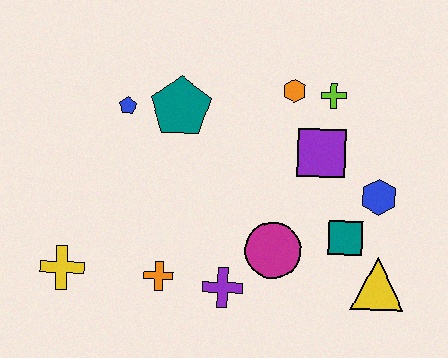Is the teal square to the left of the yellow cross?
No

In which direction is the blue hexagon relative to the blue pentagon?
The blue hexagon is to the right of the blue pentagon.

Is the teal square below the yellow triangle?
No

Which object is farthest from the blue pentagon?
The yellow triangle is farthest from the blue pentagon.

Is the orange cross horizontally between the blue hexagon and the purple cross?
No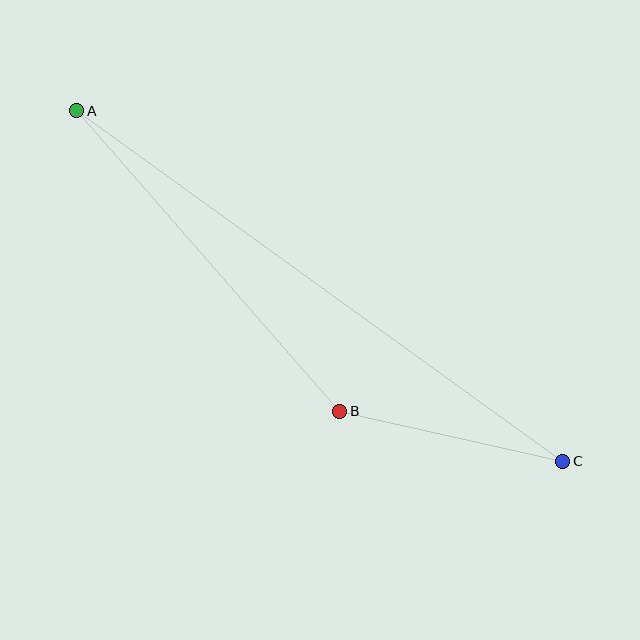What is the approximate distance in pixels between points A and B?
The distance between A and B is approximately 399 pixels.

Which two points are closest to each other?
Points B and C are closest to each other.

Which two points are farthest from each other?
Points A and C are farthest from each other.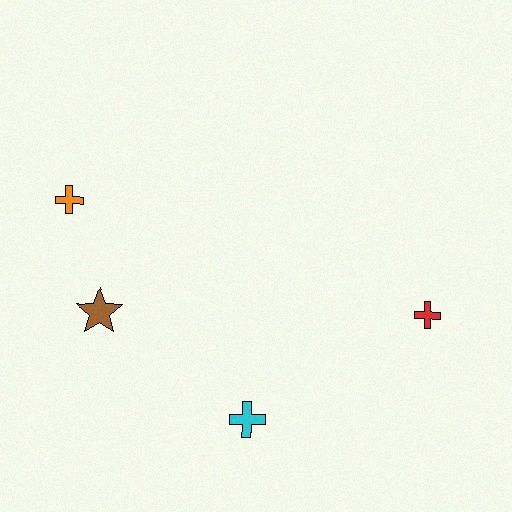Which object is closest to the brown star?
The orange cross is closest to the brown star.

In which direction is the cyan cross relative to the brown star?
The cyan cross is to the right of the brown star.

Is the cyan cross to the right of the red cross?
No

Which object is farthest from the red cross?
The orange cross is farthest from the red cross.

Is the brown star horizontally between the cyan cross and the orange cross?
Yes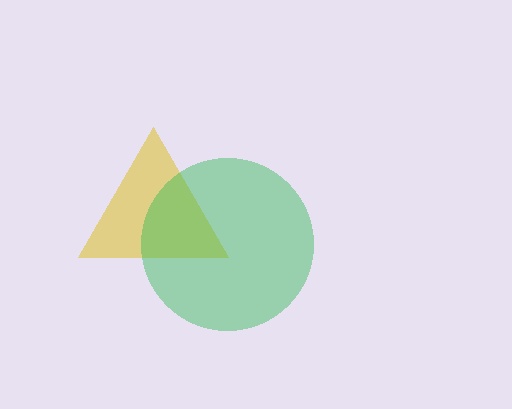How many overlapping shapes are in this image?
There are 2 overlapping shapes in the image.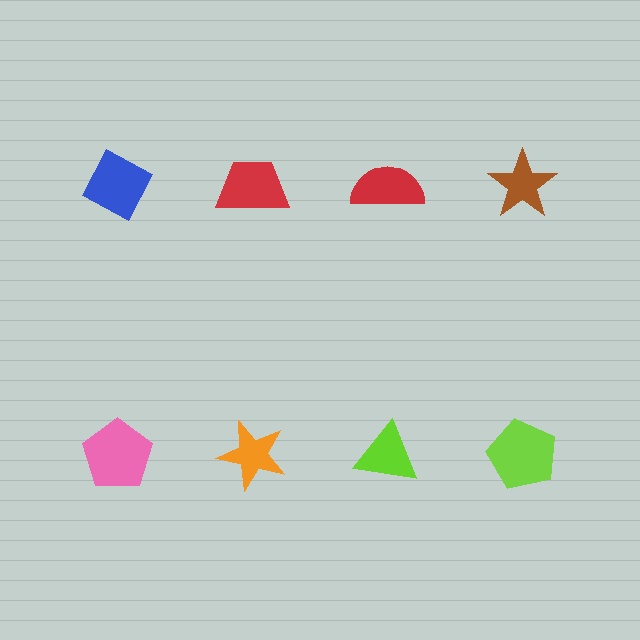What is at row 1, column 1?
A blue diamond.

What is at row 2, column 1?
A pink pentagon.